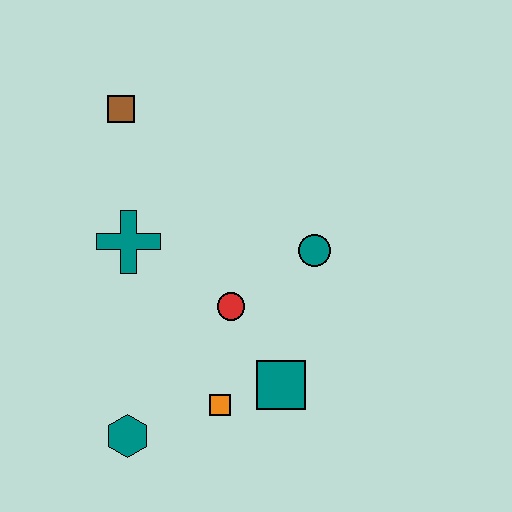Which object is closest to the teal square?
The orange square is closest to the teal square.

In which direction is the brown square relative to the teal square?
The brown square is above the teal square.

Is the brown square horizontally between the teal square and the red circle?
No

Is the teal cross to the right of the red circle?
No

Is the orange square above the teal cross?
No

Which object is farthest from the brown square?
The teal hexagon is farthest from the brown square.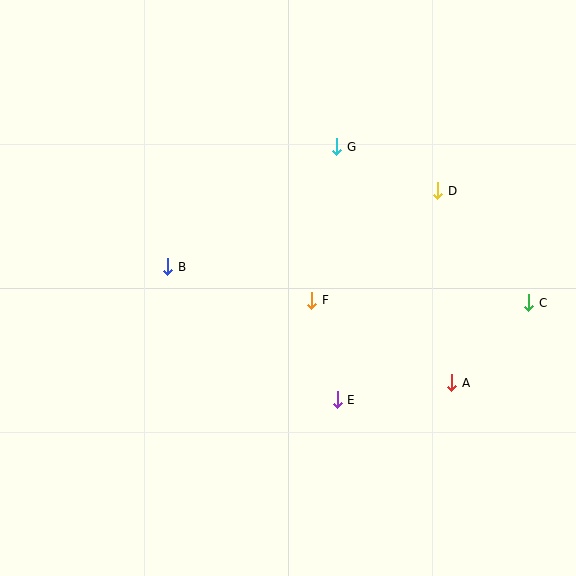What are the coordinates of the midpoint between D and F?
The midpoint between D and F is at (375, 245).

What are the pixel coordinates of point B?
Point B is at (168, 267).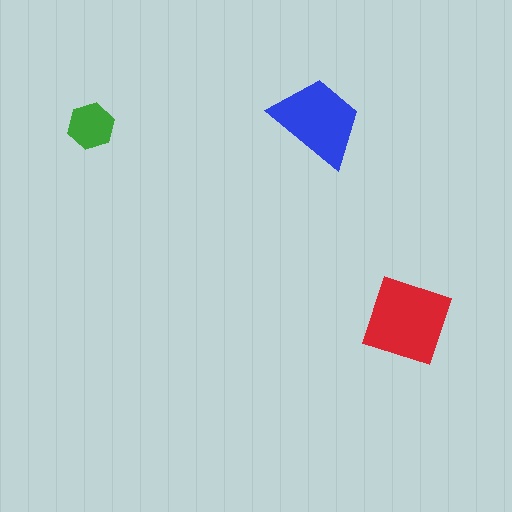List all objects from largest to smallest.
The red diamond, the blue trapezoid, the green hexagon.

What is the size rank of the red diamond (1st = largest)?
1st.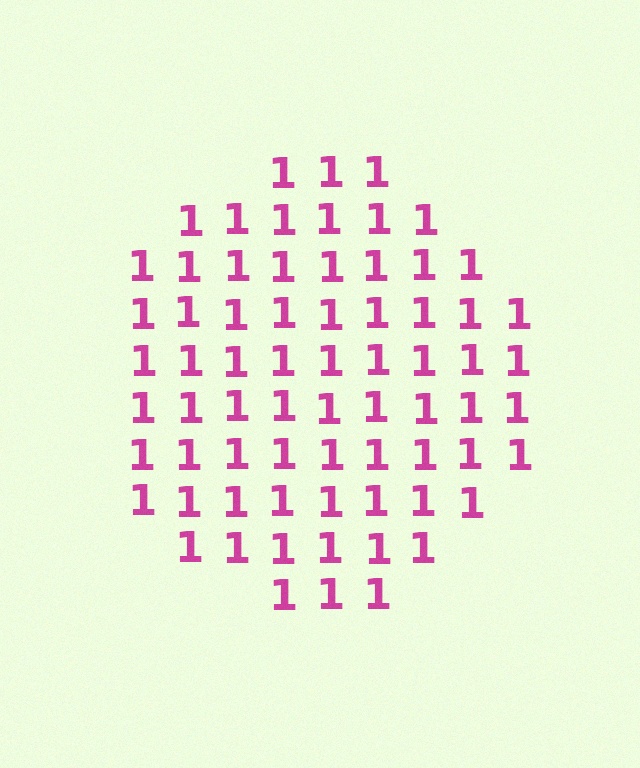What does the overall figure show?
The overall figure shows a circle.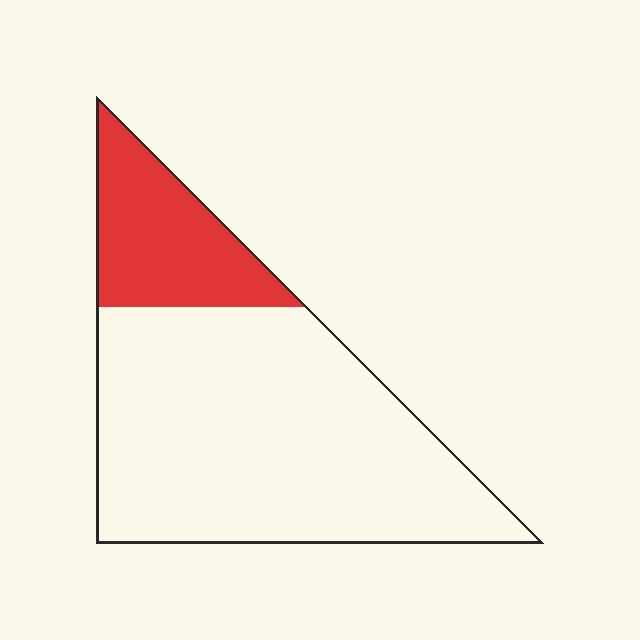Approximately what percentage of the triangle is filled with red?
Approximately 20%.